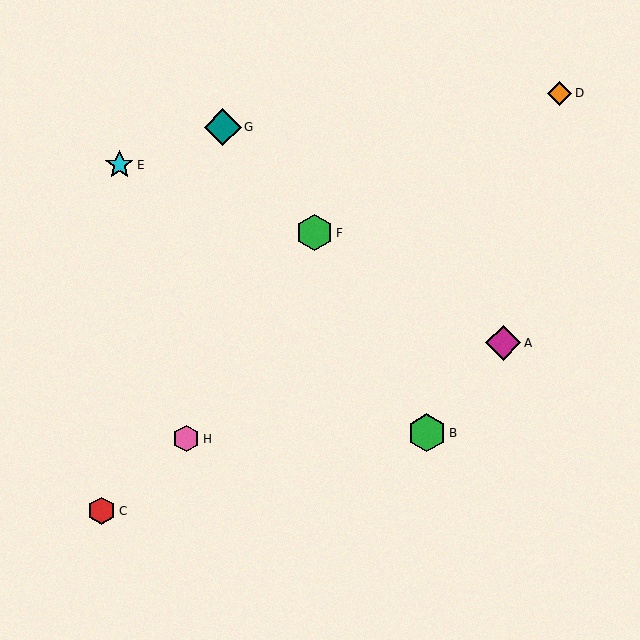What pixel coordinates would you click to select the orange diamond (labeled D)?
Click at (560, 93) to select the orange diamond D.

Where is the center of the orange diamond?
The center of the orange diamond is at (560, 93).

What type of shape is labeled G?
Shape G is a teal diamond.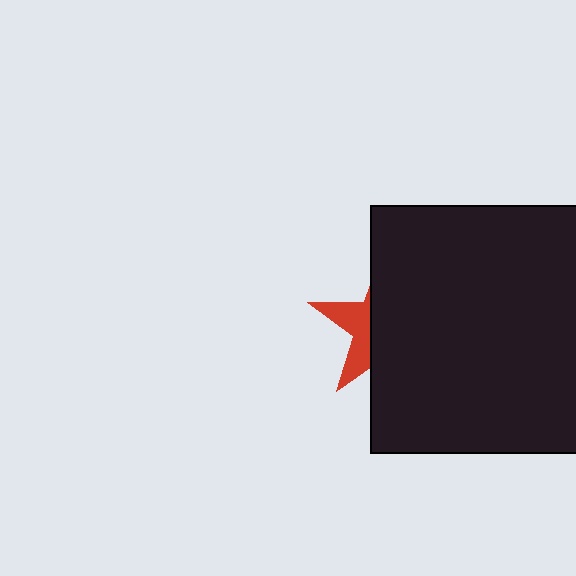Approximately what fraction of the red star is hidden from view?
Roughly 68% of the red star is hidden behind the black square.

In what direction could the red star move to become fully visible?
The red star could move left. That would shift it out from behind the black square entirely.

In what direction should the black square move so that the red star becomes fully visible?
The black square should move right. That is the shortest direction to clear the overlap and leave the red star fully visible.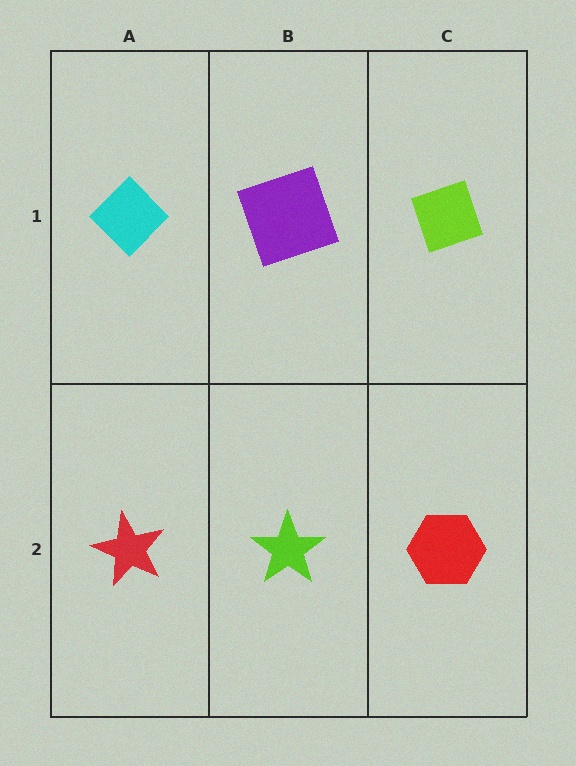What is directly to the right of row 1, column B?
A lime diamond.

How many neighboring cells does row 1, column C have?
2.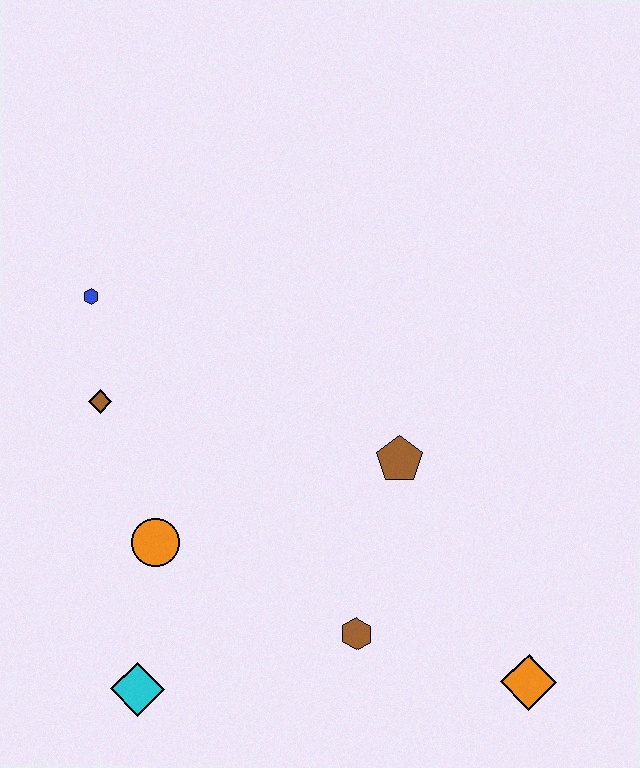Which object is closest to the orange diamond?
The brown hexagon is closest to the orange diamond.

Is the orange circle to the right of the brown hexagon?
No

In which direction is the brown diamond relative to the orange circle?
The brown diamond is above the orange circle.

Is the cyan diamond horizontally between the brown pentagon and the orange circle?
No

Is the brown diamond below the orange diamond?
No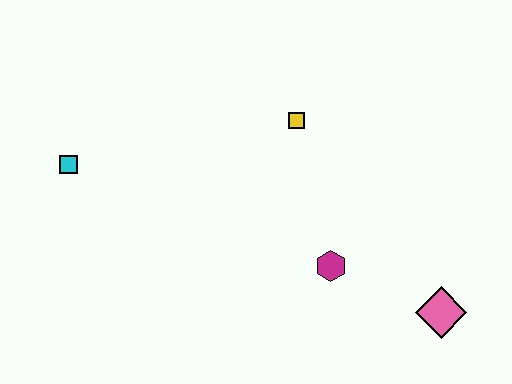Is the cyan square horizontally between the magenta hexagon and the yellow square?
No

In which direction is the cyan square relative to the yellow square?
The cyan square is to the left of the yellow square.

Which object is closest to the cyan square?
The yellow square is closest to the cyan square.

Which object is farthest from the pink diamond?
The cyan square is farthest from the pink diamond.